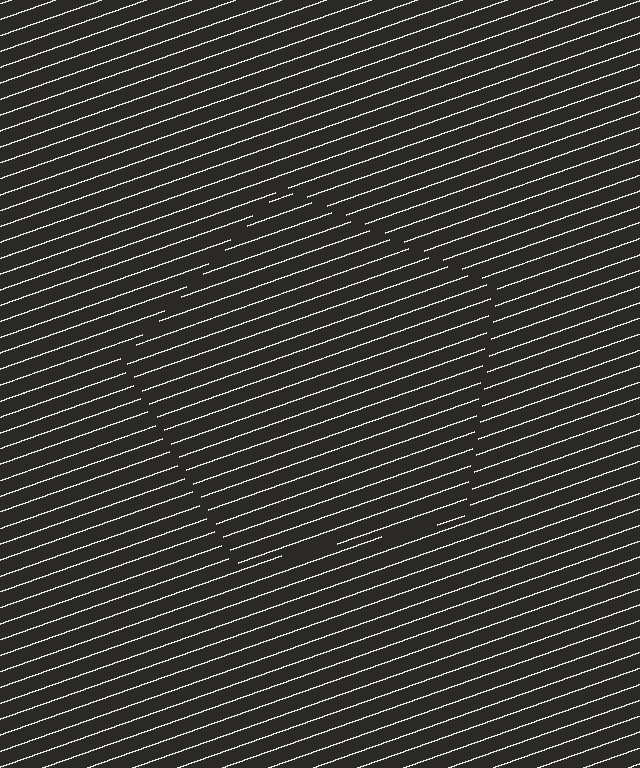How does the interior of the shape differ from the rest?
The interior of the shape contains the same grating, shifted by half a period — the contour is defined by the phase discontinuity where line-ends from the inner and outer gratings abut.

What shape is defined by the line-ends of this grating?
An illusory pentagon. The interior of the shape contains the same grating, shifted by half a period — the contour is defined by the phase discontinuity where line-ends from the inner and outer gratings abut.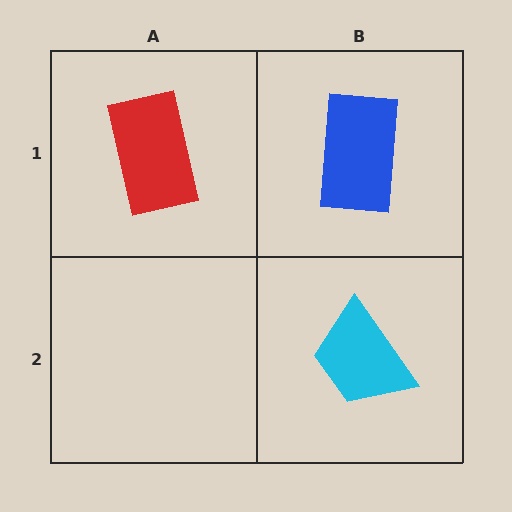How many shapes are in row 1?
2 shapes.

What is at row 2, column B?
A cyan trapezoid.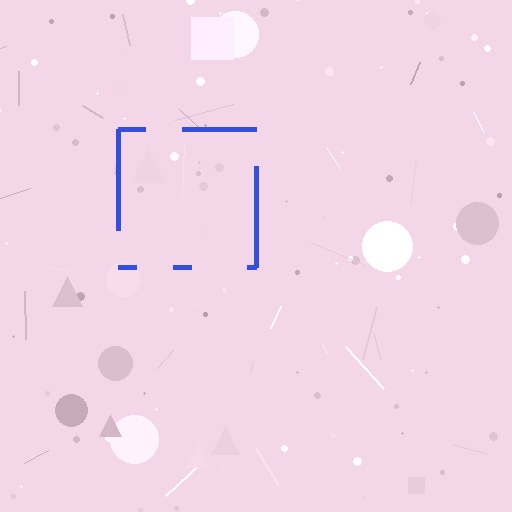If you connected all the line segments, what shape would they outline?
They would outline a square.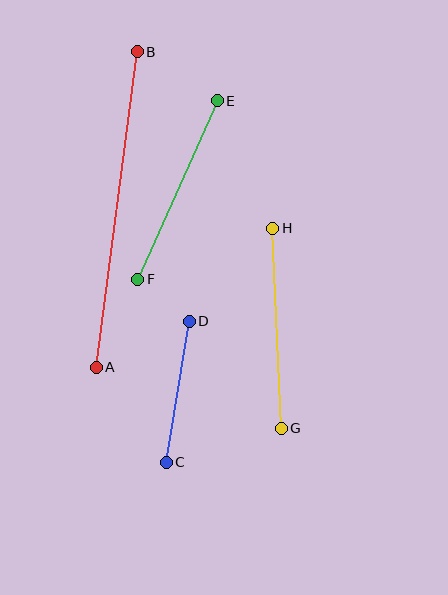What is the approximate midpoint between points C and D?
The midpoint is at approximately (178, 392) pixels.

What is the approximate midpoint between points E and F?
The midpoint is at approximately (177, 190) pixels.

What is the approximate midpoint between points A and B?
The midpoint is at approximately (117, 210) pixels.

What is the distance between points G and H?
The distance is approximately 200 pixels.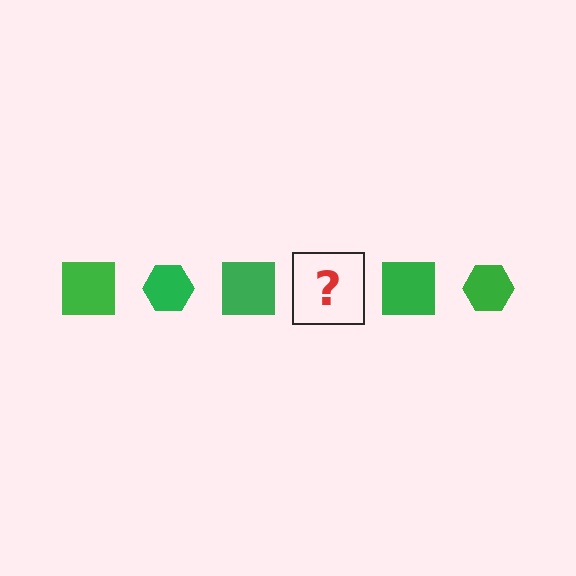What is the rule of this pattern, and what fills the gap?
The rule is that the pattern cycles through square, hexagon shapes in green. The gap should be filled with a green hexagon.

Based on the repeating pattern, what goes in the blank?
The blank should be a green hexagon.